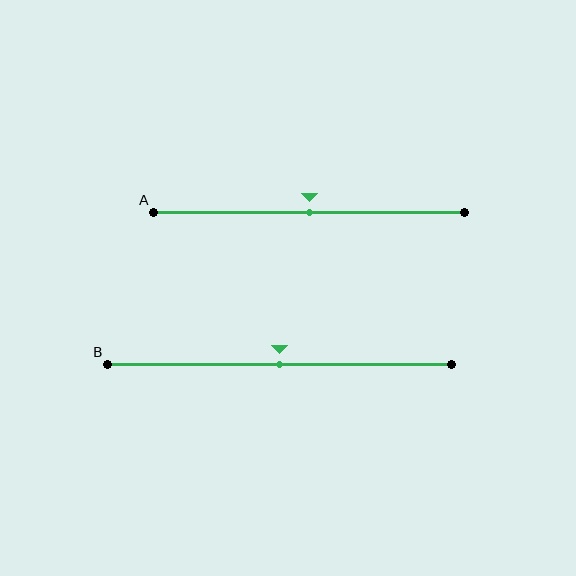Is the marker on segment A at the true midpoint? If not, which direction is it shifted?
Yes, the marker on segment A is at the true midpoint.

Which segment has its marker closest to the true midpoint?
Segment A has its marker closest to the true midpoint.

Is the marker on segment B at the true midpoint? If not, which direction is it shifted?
Yes, the marker on segment B is at the true midpoint.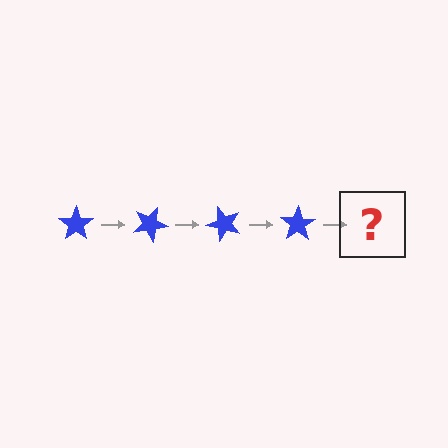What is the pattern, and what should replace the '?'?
The pattern is that the star rotates 25 degrees each step. The '?' should be a blue star rotated 100 degrees.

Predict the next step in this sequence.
The next step is a blue star rotated 100 degrees.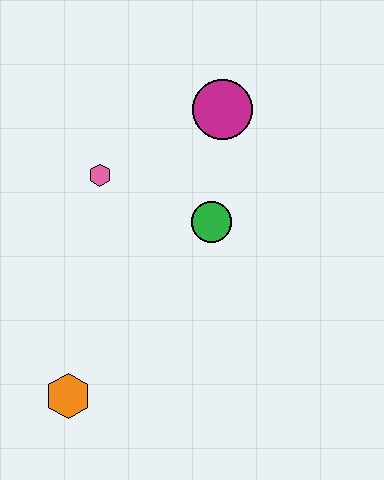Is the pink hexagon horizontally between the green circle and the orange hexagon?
Yes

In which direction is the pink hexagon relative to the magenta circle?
The pink hexagon is to the left of the magenta circle.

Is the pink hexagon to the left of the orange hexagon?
No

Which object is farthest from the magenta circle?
The orange hexagon is farthest from the magenta circle.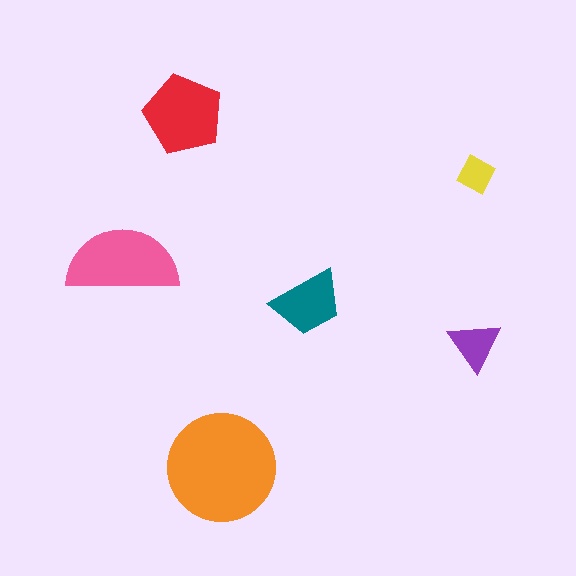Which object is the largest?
The orange circle.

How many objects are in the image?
There are 6 objects in the image.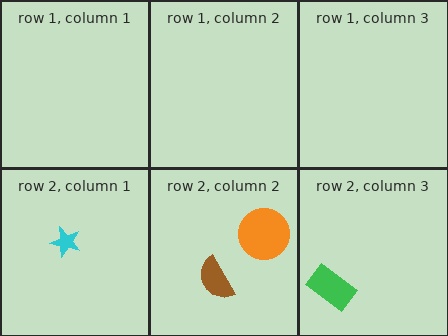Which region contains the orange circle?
The row 2, column 2 region.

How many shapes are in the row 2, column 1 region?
1.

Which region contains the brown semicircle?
The row 2, column 2 region.